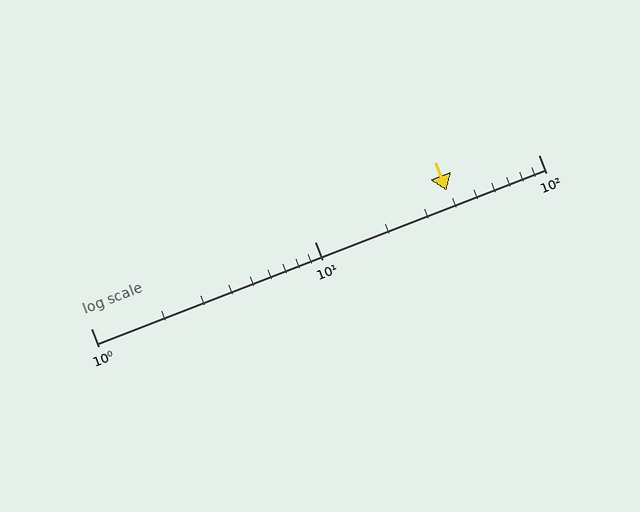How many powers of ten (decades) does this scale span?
The scale spans 2 decades, from 1 to 100.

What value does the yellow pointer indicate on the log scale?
The pointer indicates approximately 39.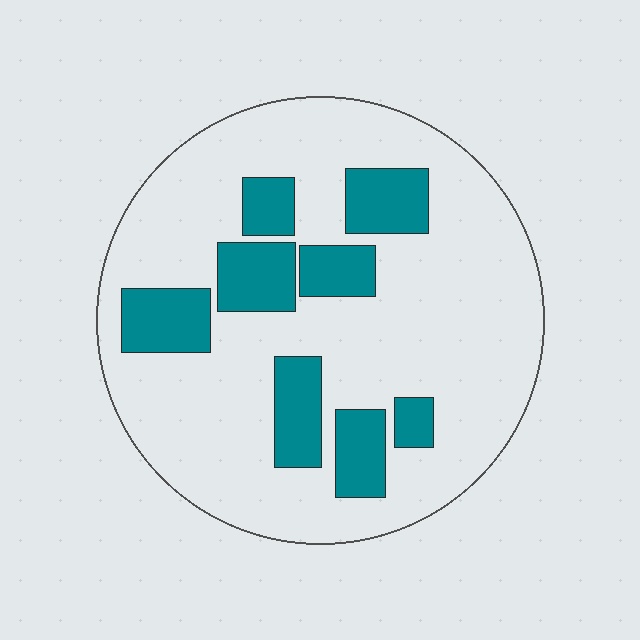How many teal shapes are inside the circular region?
8.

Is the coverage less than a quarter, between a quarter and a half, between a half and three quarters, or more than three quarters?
Less than a quarter.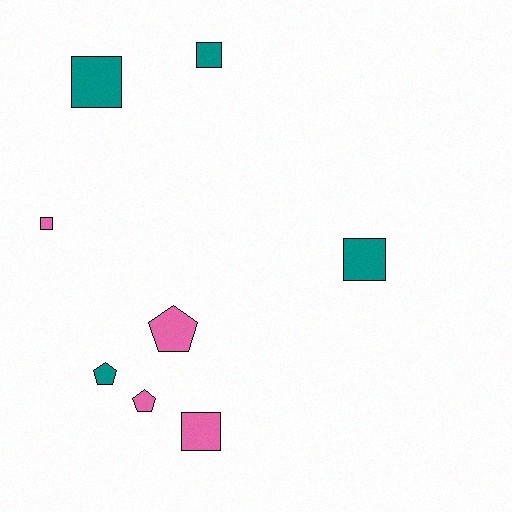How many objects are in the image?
There are 8 objects.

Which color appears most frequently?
Teal, with 4 objects.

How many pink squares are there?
There are 2 pink squares.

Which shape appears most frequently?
Square, with 5 objects.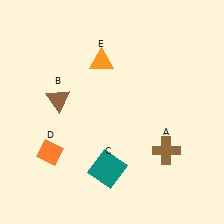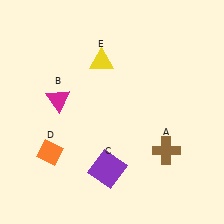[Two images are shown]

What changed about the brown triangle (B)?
In Image 1, B is brown. In Image 2, it changed to magenta.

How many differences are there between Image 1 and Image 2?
There are 3 differences between the two images.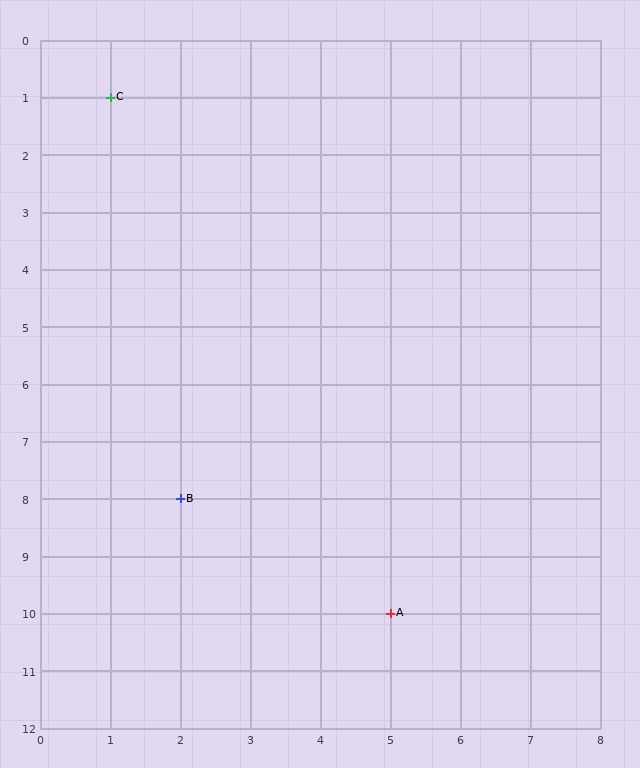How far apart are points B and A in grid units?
Points B and A are 3 columns and 2 rows apart (about 3.6 grid units diagonally).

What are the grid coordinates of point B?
Point B is at grid coordinates (2, 8).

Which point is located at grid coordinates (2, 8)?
Point B is at (2, 8).